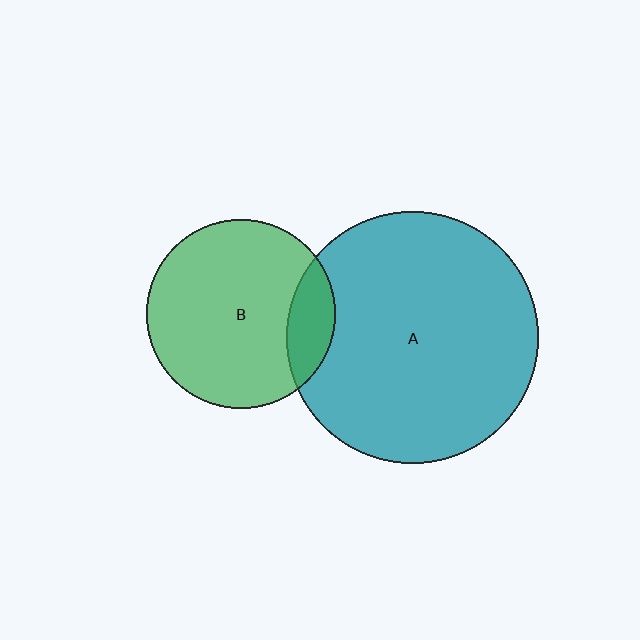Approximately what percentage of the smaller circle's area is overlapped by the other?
Approximately 15%.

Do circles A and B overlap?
Yes.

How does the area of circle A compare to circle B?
Approximately 1.8 times.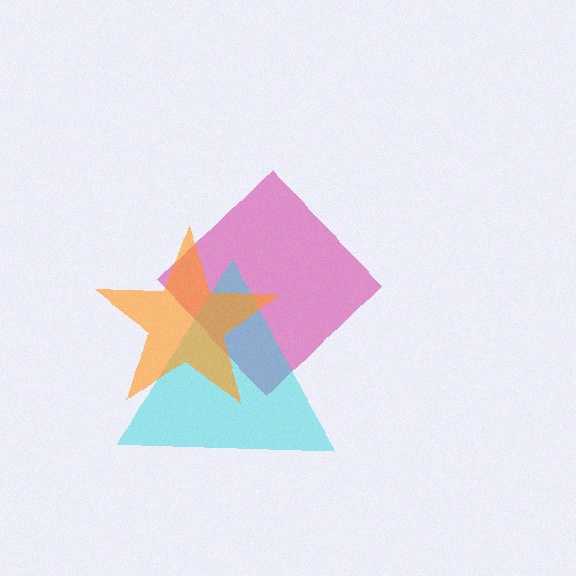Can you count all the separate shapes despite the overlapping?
Yes, there are 3 separate shapes.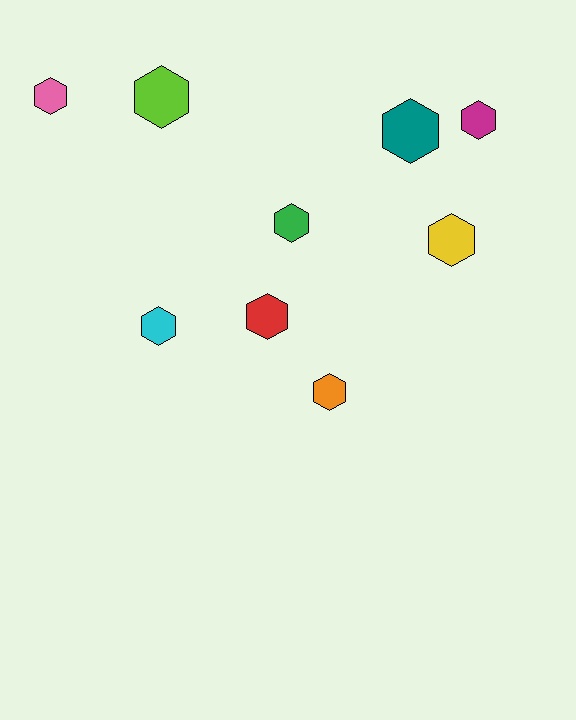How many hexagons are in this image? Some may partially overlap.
There are 9 hexagons.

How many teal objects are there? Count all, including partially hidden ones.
There is 1 teal object.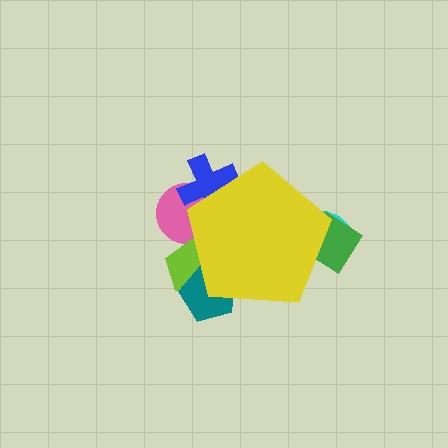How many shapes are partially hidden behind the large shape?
6 shapes are partially hidden.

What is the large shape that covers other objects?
A yellow pentagon.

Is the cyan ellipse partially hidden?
Yes, the cyan ellipse is partially hidden behind the yellow pentagon.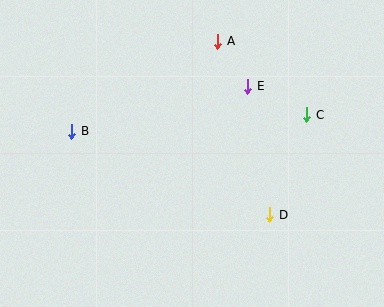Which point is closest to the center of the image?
Point E at (248, 86) is closest to the center.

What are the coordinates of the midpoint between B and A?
The midpoint between B and A is at (145, 86).